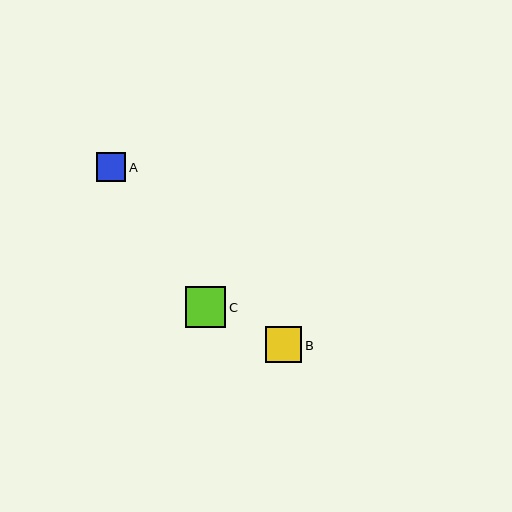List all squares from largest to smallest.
From largest to smallest: C, B, A.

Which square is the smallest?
Square A is the smallest with a size of approximately 29 pixels.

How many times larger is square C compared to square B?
Square C is approximately 1.1 times the size of square B.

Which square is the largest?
Square C is the largest with a size of approximately 40 pixels.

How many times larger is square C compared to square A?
Square C is approximately 1.4 times the size of square A.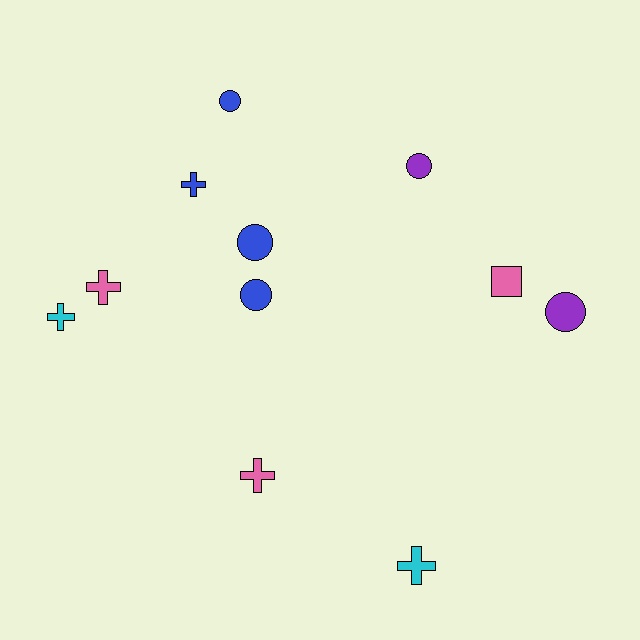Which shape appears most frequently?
Circle, with 5 objects.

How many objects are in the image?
There are 11 objects.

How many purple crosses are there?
There are no purple crosses.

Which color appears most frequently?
Blue, with 4 objects.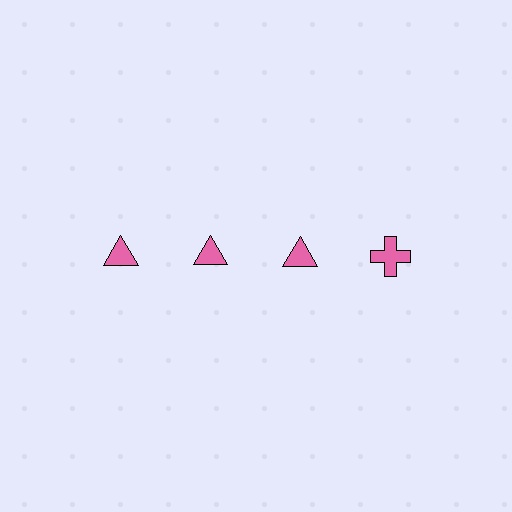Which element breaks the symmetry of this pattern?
The pink cross in the top row, second from right column breaks the symmetry. All other shapes are pink triangles.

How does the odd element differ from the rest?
It has a different shape: cross instead of triangle.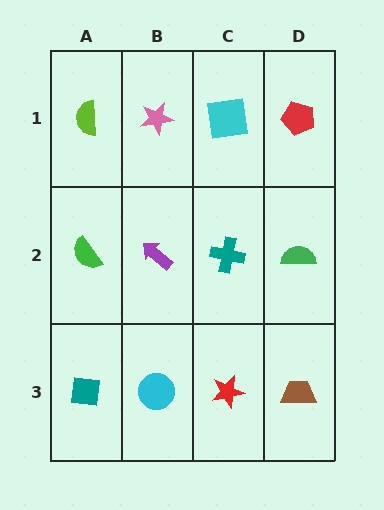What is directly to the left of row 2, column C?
A purple arrow.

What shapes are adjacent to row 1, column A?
A green semicircle (row 2, column A), a pink star (row 1, column B).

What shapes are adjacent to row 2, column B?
A pink star (row 1, column B), a cyan circle (row 3, column B), a green semicircle (row 2, column A), a teal cross (row 2, column C).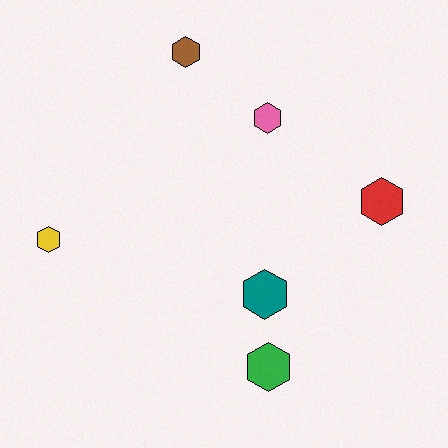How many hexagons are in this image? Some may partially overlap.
There are 6 hexagons.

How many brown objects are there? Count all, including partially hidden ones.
There is 1 brown object.